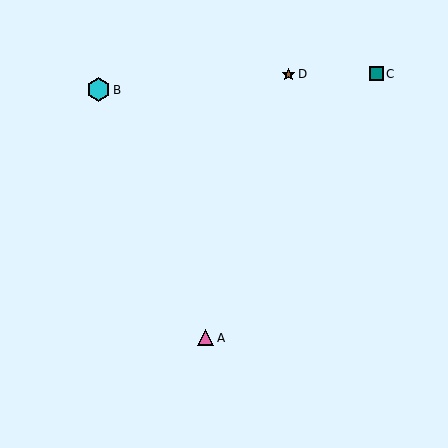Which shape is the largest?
The cyan hexagon (labeled B) is the largest.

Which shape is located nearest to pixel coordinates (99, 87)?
The cyan hexagon (labeled B) at (98, 90) is nearest to that location.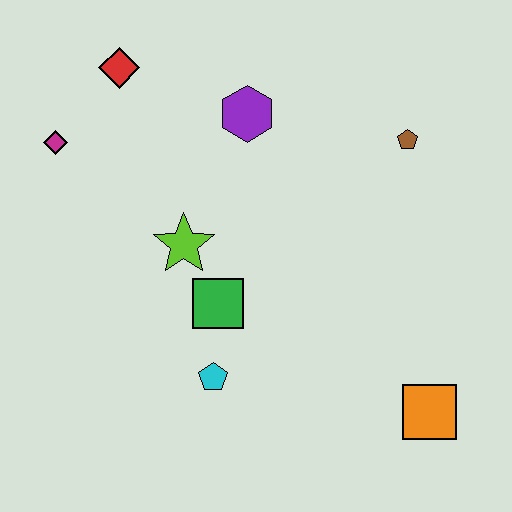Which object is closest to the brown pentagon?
The purple hexagon is closest to the brown pentagon.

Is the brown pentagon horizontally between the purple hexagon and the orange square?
Yes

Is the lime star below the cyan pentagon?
No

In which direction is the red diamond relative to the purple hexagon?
The red diamond is to the left of the purple hexagon.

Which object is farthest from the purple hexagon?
The orange square is farthest from the purple hexagon.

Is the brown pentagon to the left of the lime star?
No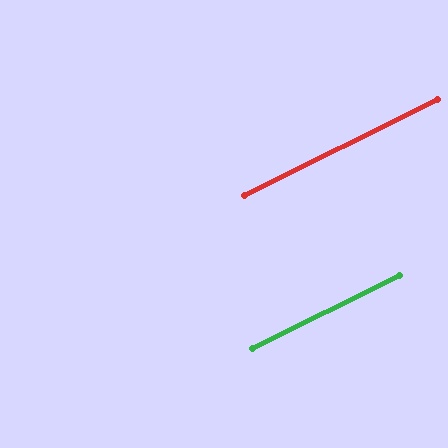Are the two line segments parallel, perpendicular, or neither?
Parallel — their directions differ by only 0.2°.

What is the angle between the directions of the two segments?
Approximately 0 degrees.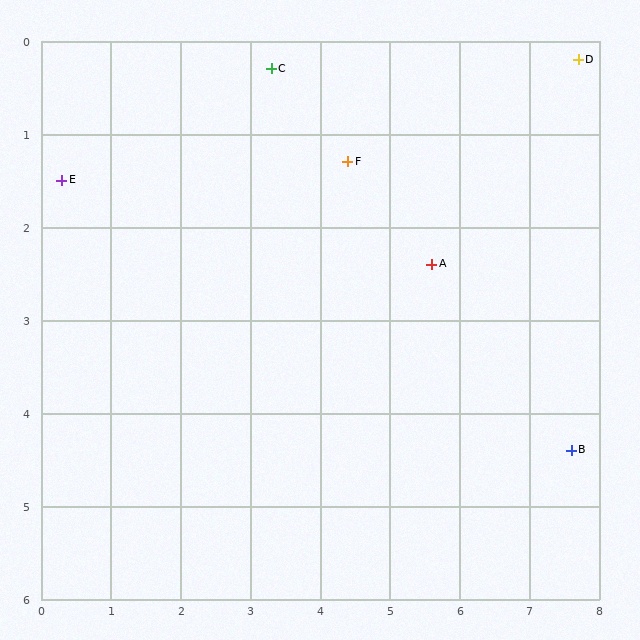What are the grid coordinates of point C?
Point C is at approximately (3.3, 0.3).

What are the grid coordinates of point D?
Point D is at approximately (7.7, 0.2).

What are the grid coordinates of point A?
Point A is at approximately (5.6, 2.4).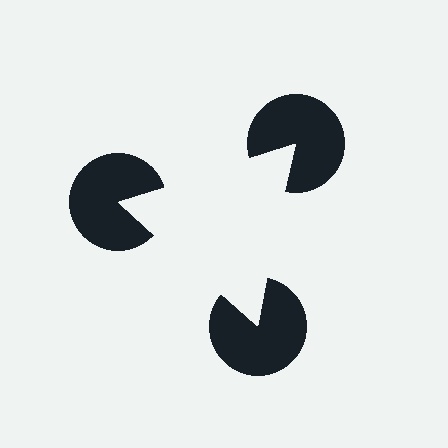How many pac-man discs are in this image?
There are 3 — one at each vertex of the illusory triangle.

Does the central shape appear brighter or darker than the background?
It typically appears slightly brighter than the background, even though no actual brightness change is drawn.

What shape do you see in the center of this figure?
An illusory triangle — its edges are inferred from the aligned wedge cuts in the pac-man discs, not physically drawn.